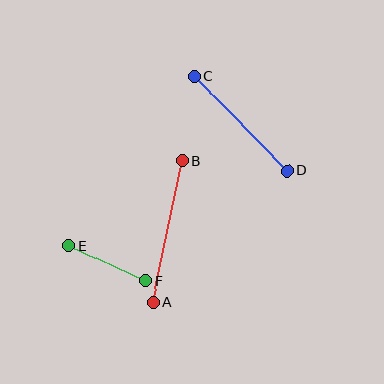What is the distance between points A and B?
The distance is approximately 144 pixels.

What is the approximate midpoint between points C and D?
The midpoint is at approximately (241, 123) pixels.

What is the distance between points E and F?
The distance is approximately 85 pixels.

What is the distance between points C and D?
The distance is approximately 132 pixels.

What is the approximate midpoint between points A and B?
The midpoint is at approximately (167, 232) pixels.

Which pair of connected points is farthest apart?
Points A and B are farthest apart.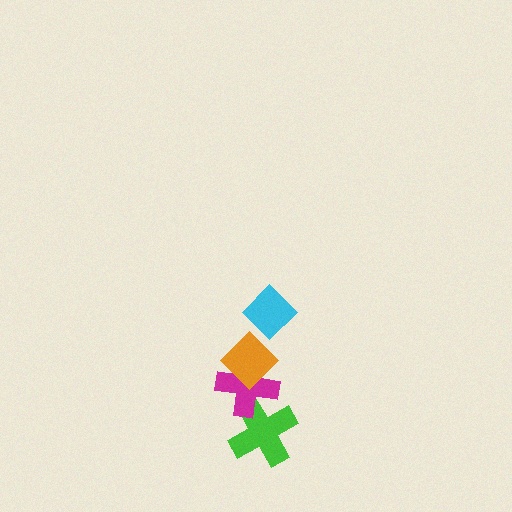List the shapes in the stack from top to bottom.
From top to bottom: the cyan diamond, the orange diamond, the magenta cross, the green cross.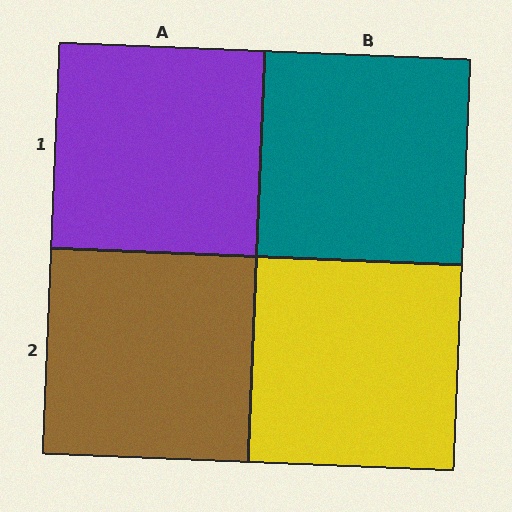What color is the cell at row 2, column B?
Yellow.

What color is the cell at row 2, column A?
Brown.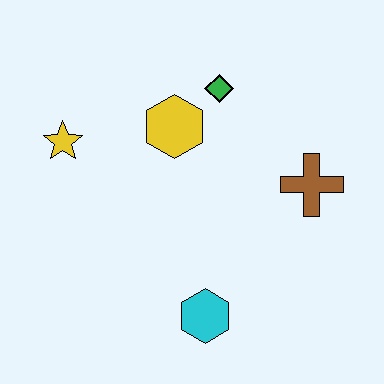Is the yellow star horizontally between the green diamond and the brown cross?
No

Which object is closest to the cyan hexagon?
The brown cross is closest to the cyan hexagon.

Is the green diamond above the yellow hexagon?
Yes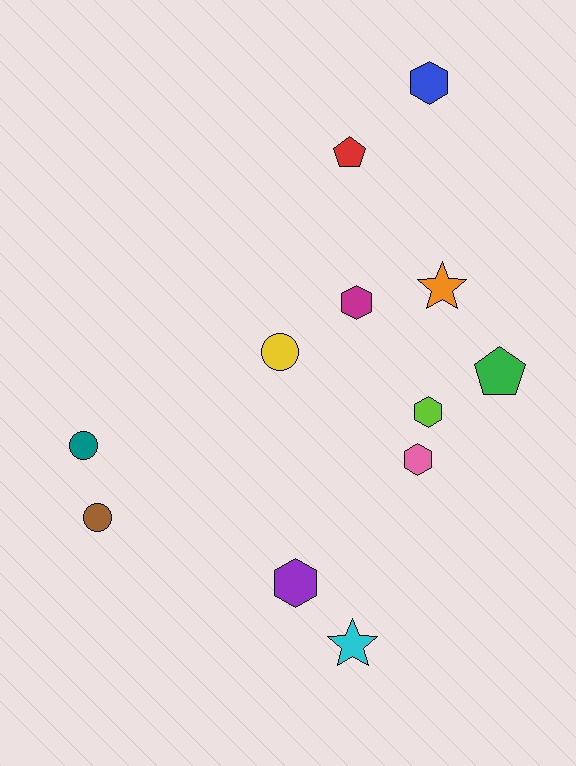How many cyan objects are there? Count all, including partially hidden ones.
There is 1 cyan object.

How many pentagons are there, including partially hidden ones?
There are 2 pentagons.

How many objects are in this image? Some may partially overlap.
There are 12 objects.